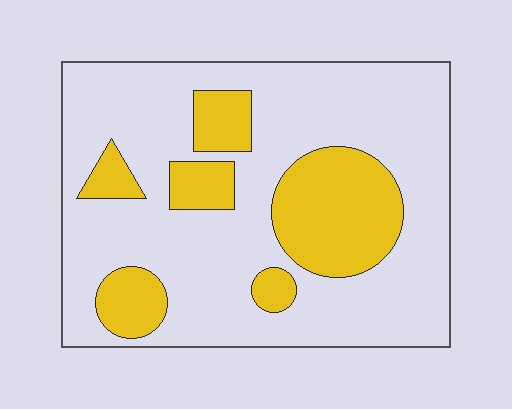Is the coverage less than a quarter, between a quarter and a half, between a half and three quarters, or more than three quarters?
Between a quarter and a half.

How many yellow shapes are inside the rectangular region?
6.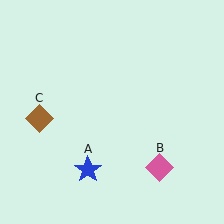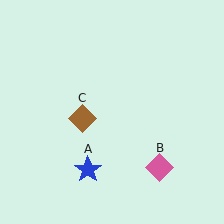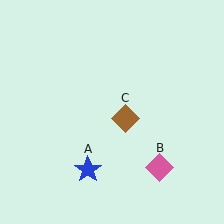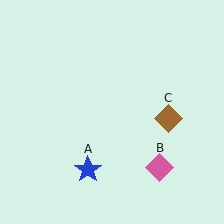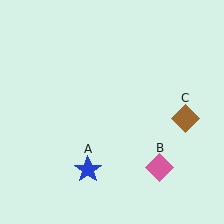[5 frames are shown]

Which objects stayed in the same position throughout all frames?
Blue star (object A) and pink diamond (object B) remained stationary.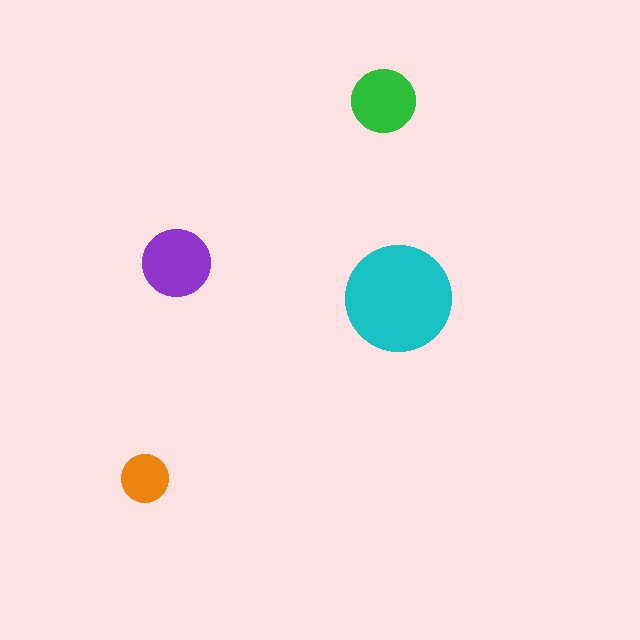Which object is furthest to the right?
The cyan circle is rightmost.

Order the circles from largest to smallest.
the cyan one, the purple one, the green one, the orange one.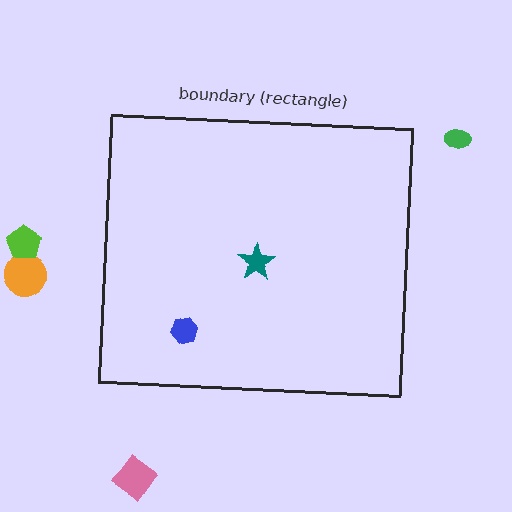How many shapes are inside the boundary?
2 inside, 4 outside.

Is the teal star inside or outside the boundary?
Inside.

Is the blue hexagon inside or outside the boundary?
Inside.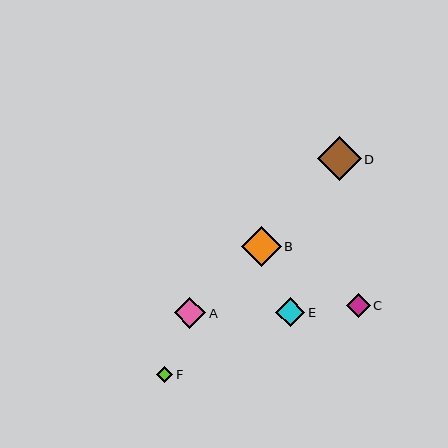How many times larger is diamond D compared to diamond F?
Diamond D is approximately 2.7 times the size of diamond F.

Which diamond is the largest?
Diamond D is the largest with a size of approximately 44 pixels.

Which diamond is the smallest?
Diamond F is the smallest with a size of approximately 16 pixels.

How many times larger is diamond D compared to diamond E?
Diamond D is approximately 1.5 times the size of diamond E.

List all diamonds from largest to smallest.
From largest to smallest: D, B, A, E, C, F.